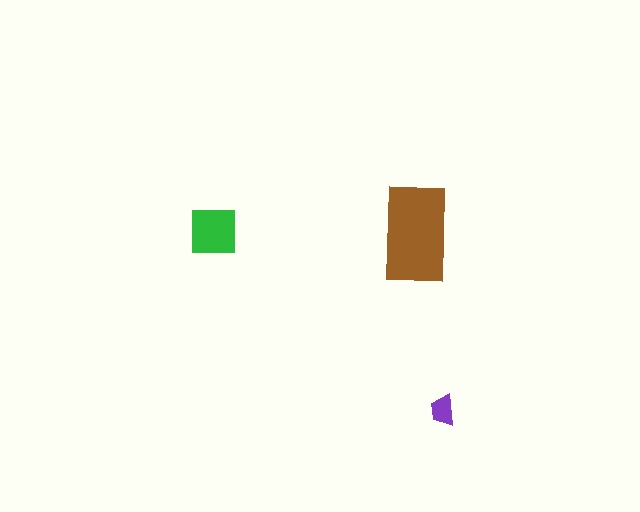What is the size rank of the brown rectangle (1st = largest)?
1st.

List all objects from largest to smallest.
The brown rectangle, the green square, the purple trapezoid.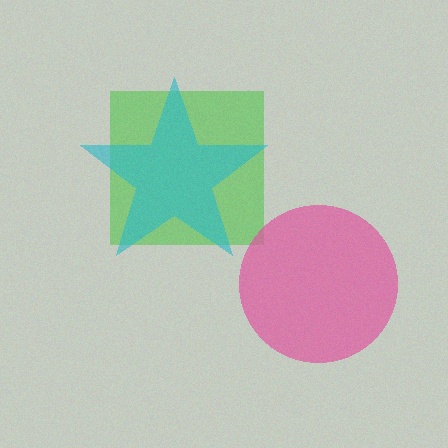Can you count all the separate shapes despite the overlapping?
Yes, there are 3 separate shapes.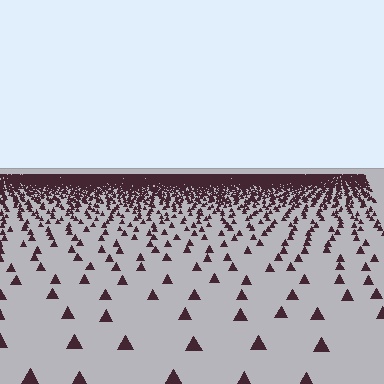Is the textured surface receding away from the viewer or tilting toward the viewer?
The surface is receding away from the viewer. Texture elements get smaller and denser toward the top.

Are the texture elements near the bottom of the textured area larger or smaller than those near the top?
Larger. Near the bottom, elements are closer to the viewer and appear at a bigger on-screen size.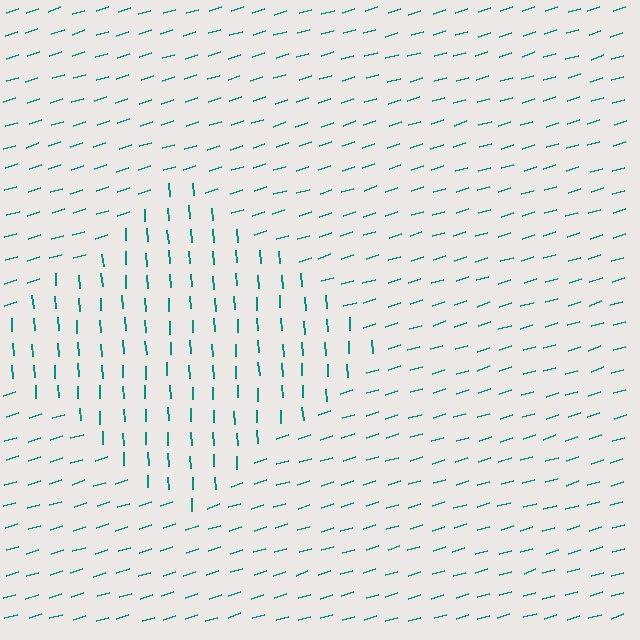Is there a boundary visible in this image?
Yes, there is a texture boundary formed by a change in line orientation.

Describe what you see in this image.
The image is filled with small teal line segments. A diamond region in the image has lines oriented differently from the surrounding lines, creating a visible texture boundary.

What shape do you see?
I see a diamond.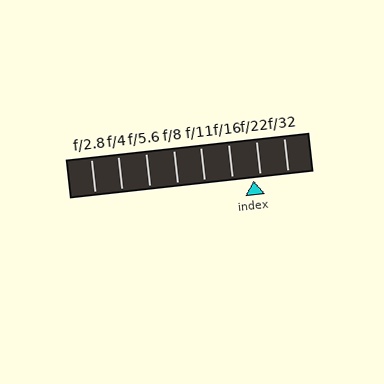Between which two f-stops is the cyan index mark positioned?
The index mark is between f/16 and f/22.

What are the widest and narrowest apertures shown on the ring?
The widest aperture shown is f/2.8 and the narrowest is f/32.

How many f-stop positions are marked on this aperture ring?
There are 8 f-stop positions marked.